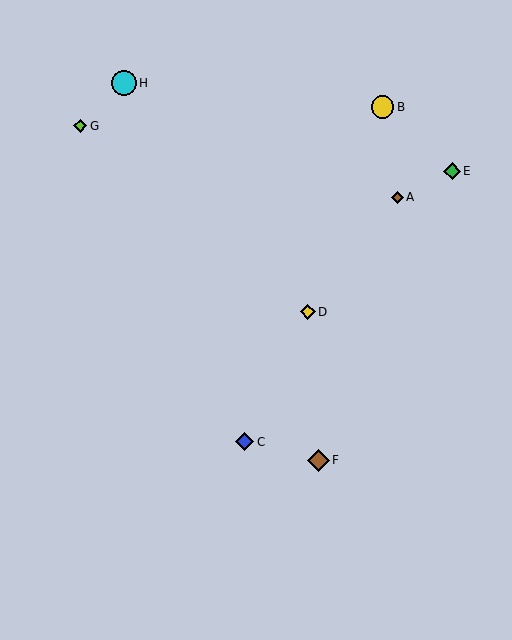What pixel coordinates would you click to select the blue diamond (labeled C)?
Click at (245, 442) to select the blue diamond C.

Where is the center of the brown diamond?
The center of the brown diamond is at (397, 197).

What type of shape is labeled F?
Shape F is a brown diamond.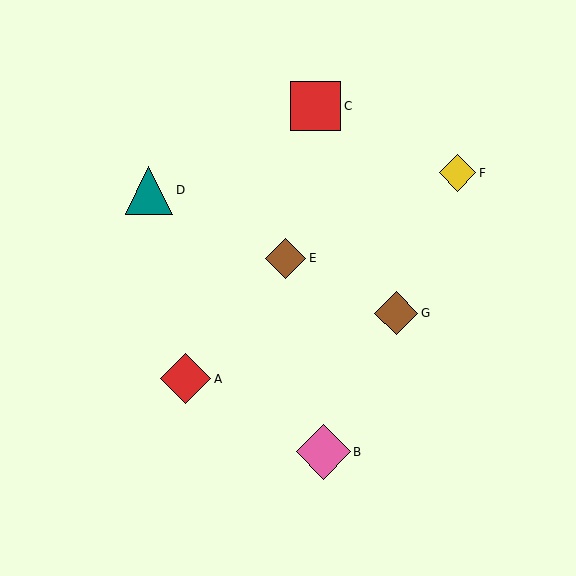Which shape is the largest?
The pink diamond (labeled B) is the largest.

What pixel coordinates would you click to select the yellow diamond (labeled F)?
Click at (457, 173) to select the yellow diamond F.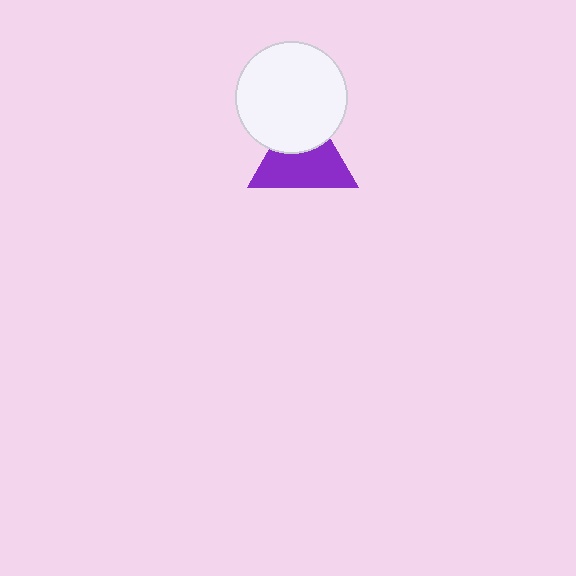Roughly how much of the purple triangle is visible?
About half of it is visible (roughly 63%).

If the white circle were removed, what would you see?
You would see the complete purple triangle.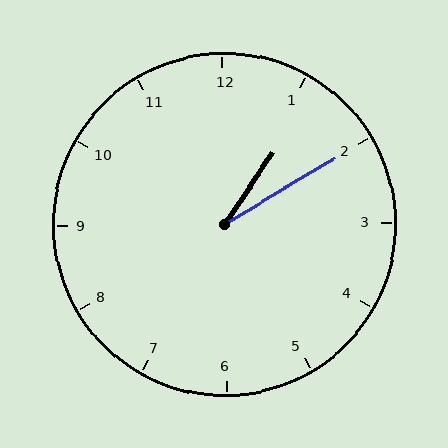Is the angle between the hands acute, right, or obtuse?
It is acute.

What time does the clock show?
1:10.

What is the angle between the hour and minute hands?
Approximately 25 degrees.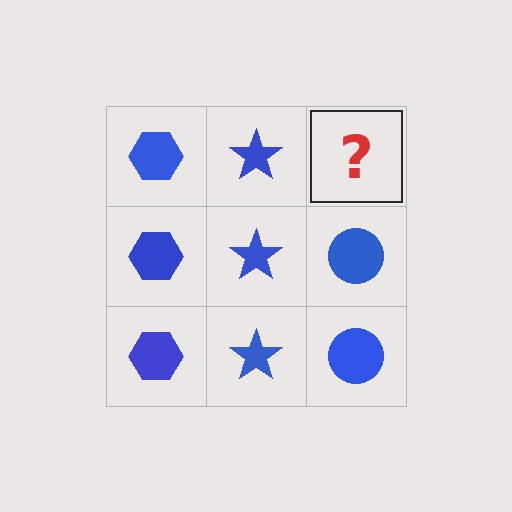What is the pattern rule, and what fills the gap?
The rule is that each column has a consistent shape. The gap should be filled with a blue circle.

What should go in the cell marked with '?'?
The missing cell should contain a blue circle.